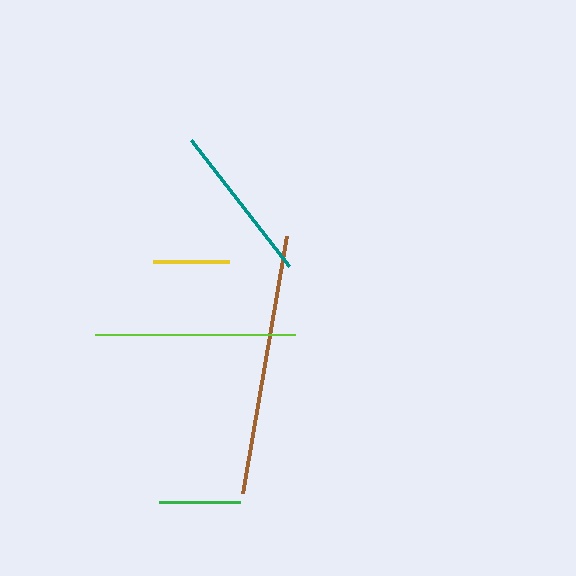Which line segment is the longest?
The brown line is the longest at approximately 260 pixels.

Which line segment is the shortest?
The yellow line is the shortest at approximately 76 pixels.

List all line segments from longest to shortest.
From longest to shortest: brown, lime, teal, green, yellow.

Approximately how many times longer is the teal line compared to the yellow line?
The teal line is approximately 2.1 times the length of the yellow line.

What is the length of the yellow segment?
The yellow segment is approximately 76 pixels long.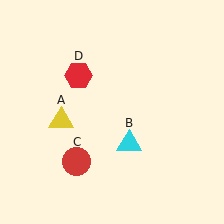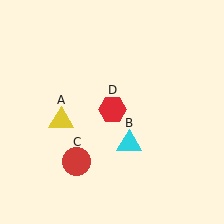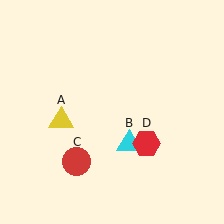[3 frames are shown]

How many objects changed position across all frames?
1 object changed position: red hexagon (object D).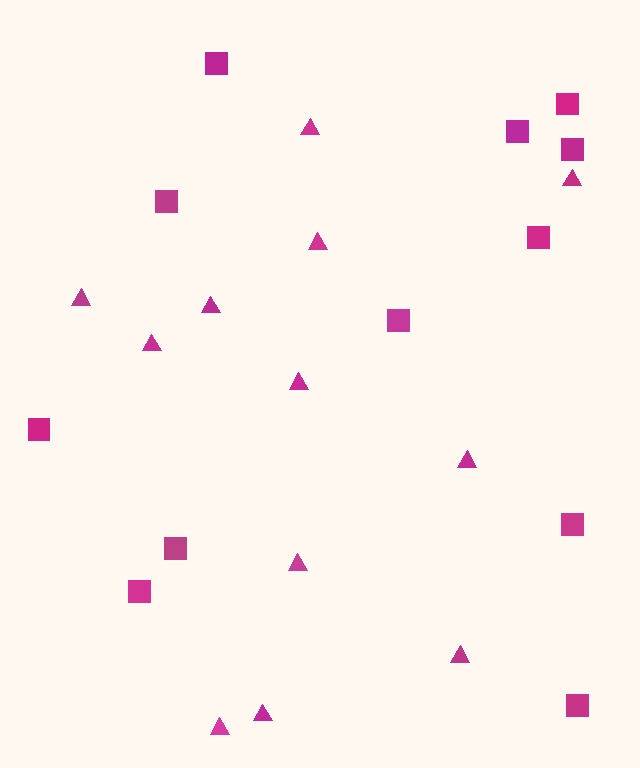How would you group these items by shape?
There are 2 groups: one group of squares (12) and one group of triangles (12).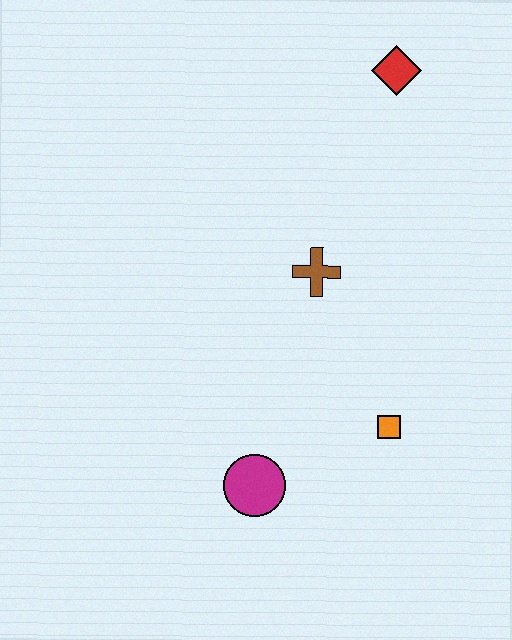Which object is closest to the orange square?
The magenta circle is closest to the orange square.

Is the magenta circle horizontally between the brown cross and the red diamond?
No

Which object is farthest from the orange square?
The red diamond is farthest from the orange square.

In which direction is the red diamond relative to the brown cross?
The red diamond is above the brown cross.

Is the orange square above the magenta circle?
Yes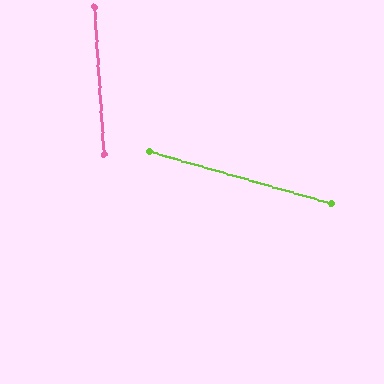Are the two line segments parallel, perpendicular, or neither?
Neither parallel nor perpendicular — they differ by about 71°.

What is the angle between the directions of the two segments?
Approximately 71 degrees.